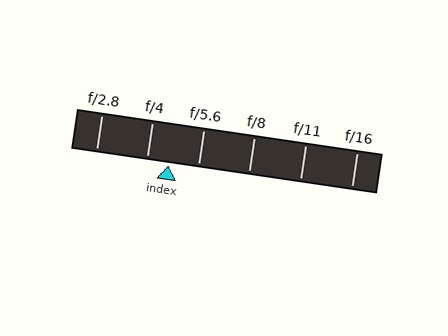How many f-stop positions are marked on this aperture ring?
There are 6 f-stop positions marked.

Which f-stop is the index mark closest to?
The index mark is closest to f/4.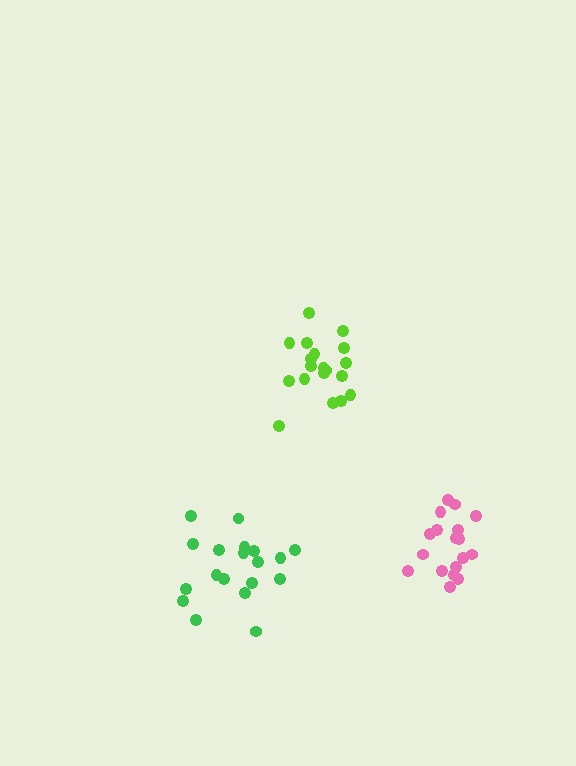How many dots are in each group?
Group 1: 18 dots, Group 2: 19 dots, Group 3: 19 dots (56 total).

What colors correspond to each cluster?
The clusters are colored: pink, green, lime.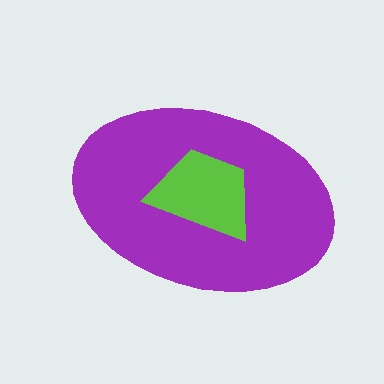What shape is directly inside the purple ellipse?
The lime trapezoid.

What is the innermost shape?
The lime trapezoid.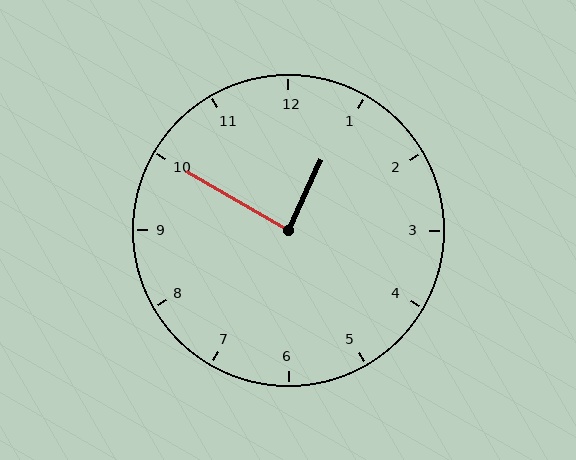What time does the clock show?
12:50.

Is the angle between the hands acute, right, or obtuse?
It is right.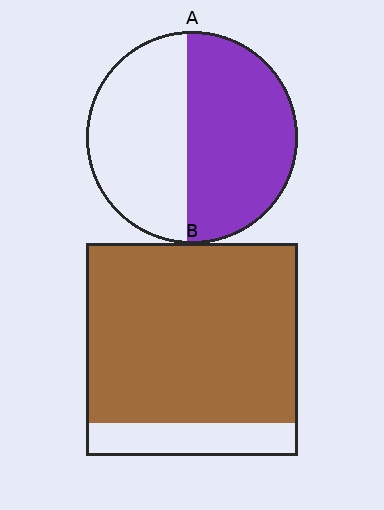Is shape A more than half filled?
Roughly half.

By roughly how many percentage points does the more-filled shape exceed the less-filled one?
By roughly 30 percentage points (B over A).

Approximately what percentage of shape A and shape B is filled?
A is approximately 55% and B is approximately 85%.